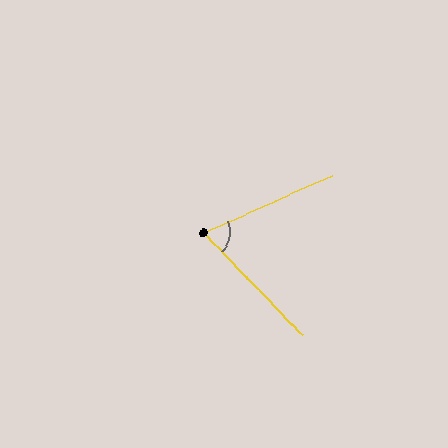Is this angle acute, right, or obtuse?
It is acute.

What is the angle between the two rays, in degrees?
Approximately 70 degrees.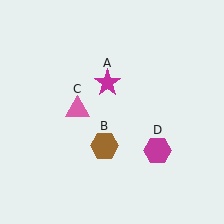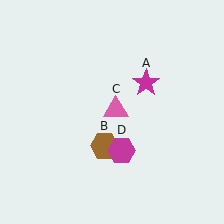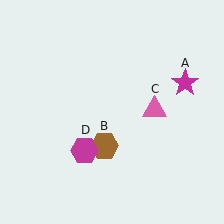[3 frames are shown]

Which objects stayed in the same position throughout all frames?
Brown hexagon (object B) remained stationary.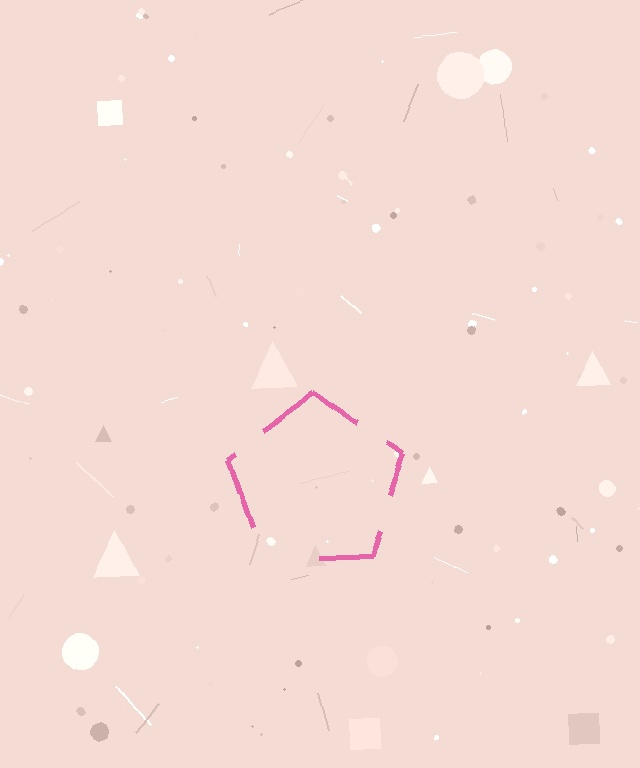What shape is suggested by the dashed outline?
The dashed outline suggests a pentagon.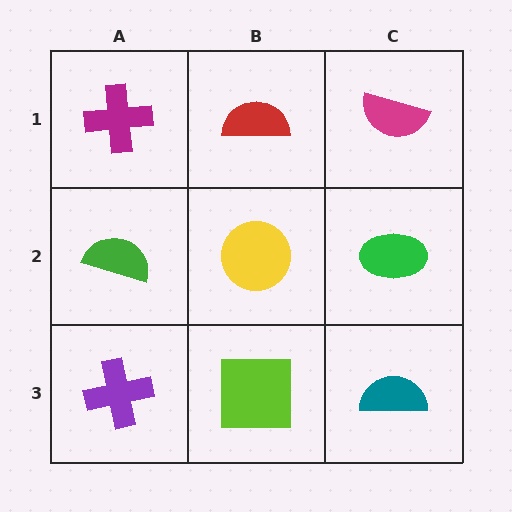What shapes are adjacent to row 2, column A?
A magenta cross (row 1, column A), a purple cross (row 3, column A), a yellow circle (row 2, column B).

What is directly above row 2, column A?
A magenta cross.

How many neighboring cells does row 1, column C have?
2.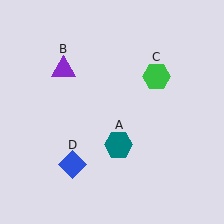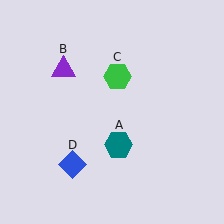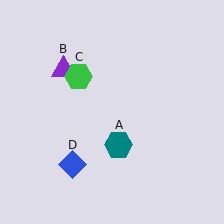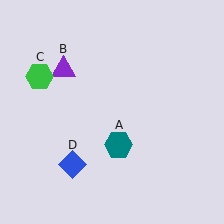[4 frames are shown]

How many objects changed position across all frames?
1 object changed position: green hexagon (object C).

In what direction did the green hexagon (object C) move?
The green hexagon (object C) moved left.